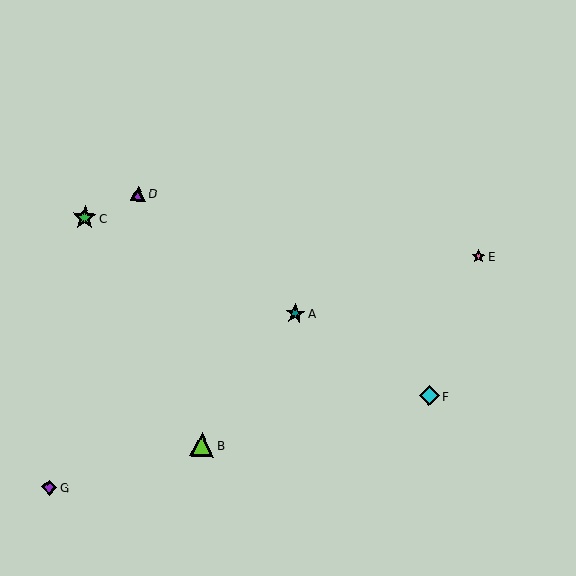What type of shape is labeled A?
Shape A is a teal star.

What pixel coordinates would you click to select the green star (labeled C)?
Click at (84, 218) to select the green star C.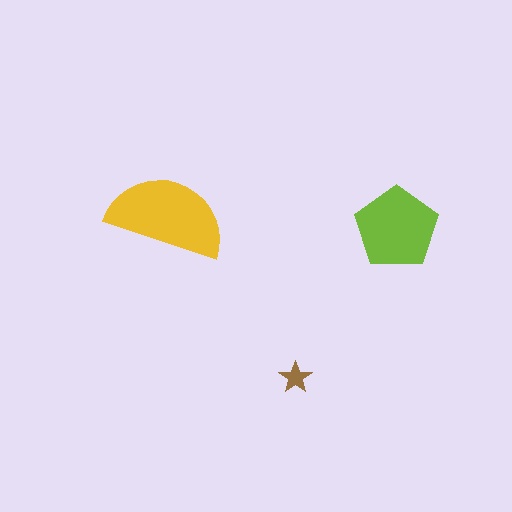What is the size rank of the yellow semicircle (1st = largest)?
1st.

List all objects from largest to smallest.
The yellow semicircle, the lime pentagon, the brown star.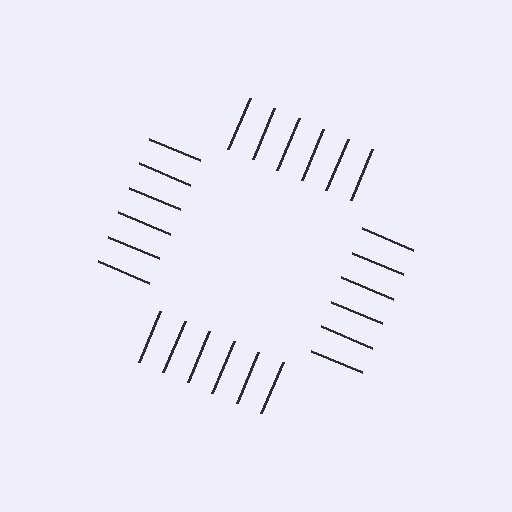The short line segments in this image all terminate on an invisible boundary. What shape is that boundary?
An illusory square — the line segments terminate on its edges but no continuous stroke is drawn.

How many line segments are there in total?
24 — 6 along each of the 4 edges.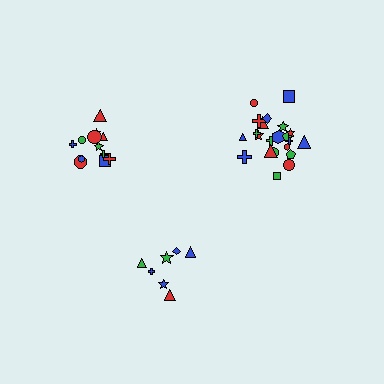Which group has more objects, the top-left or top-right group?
The top-right group.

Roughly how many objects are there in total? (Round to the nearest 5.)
Roughly 40 objects in total.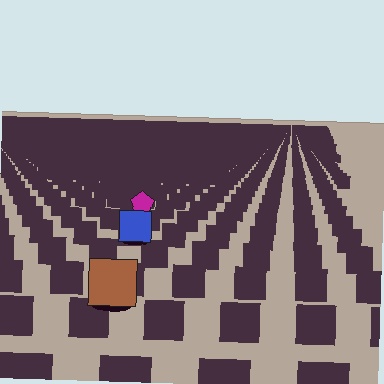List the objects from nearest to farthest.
From nearest to farthest: the brown square, the blue square, the magenta pentagon.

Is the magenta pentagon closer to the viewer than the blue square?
No. The blue square is closer — you can tell from the texture gradient: the ground texture is coarser near it.